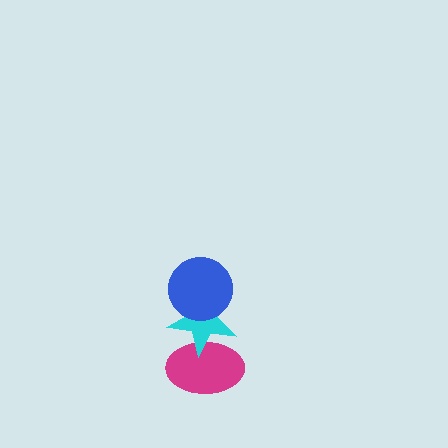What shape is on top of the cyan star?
The blue circle is on top of the cyan star.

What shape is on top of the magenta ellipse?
The cyan star is on top of the magenta ellipse.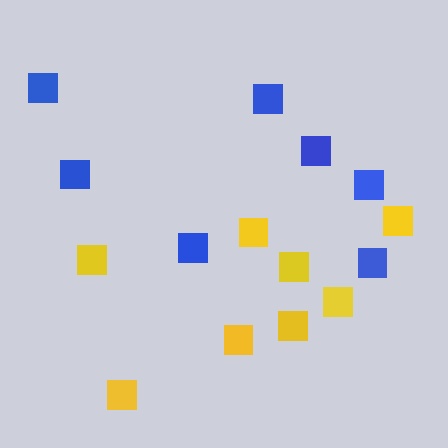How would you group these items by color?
There are 2 groups: one group of blue squares (7) and one group of yellow squares (8).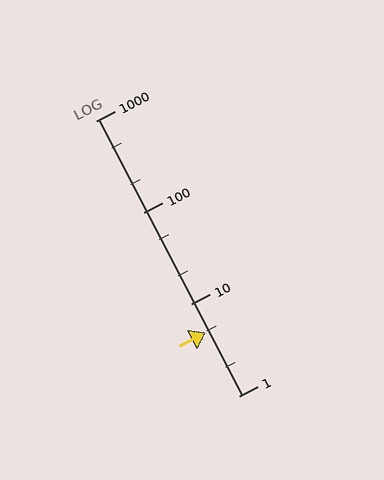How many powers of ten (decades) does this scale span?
The scale spans 3 decades, from 1 to 1000.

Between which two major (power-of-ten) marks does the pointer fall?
The pointer is between 1 and 10.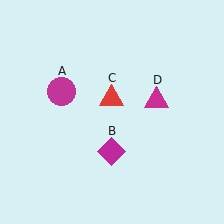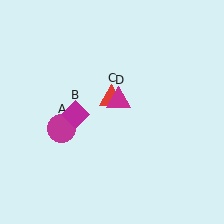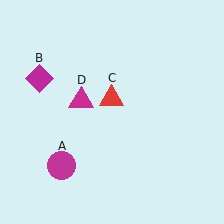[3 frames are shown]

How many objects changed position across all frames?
3 objects changed position: magenta circle (object A), magenta diamond (object B), magenta triangle (object D).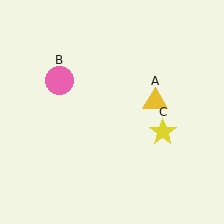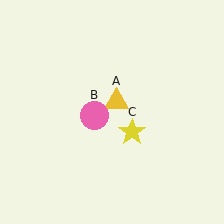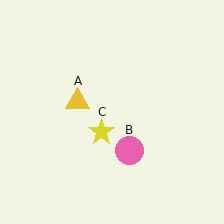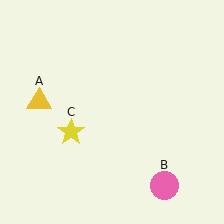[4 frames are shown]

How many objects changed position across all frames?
3 objects changed position: yellow triangle (object A), pink circle (object B), yellow star (object C).